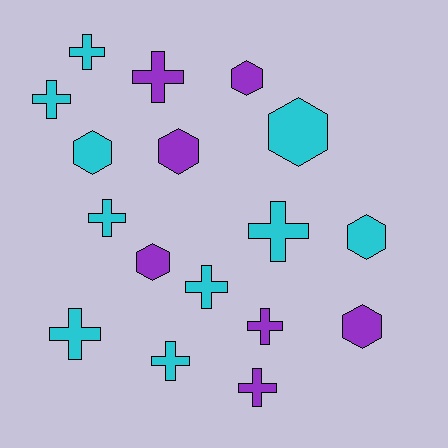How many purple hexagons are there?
There are 4 purple hexagons.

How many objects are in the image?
There are 17 objects.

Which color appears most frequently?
Cyan, with 10 objects.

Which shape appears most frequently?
Cross, with 10 objects.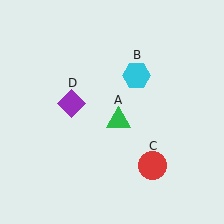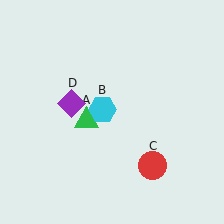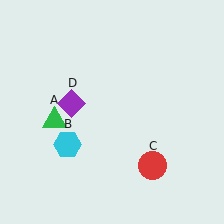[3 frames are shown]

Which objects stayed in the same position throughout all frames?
Red circle (object C) and purple diamond (object D) remained stationary.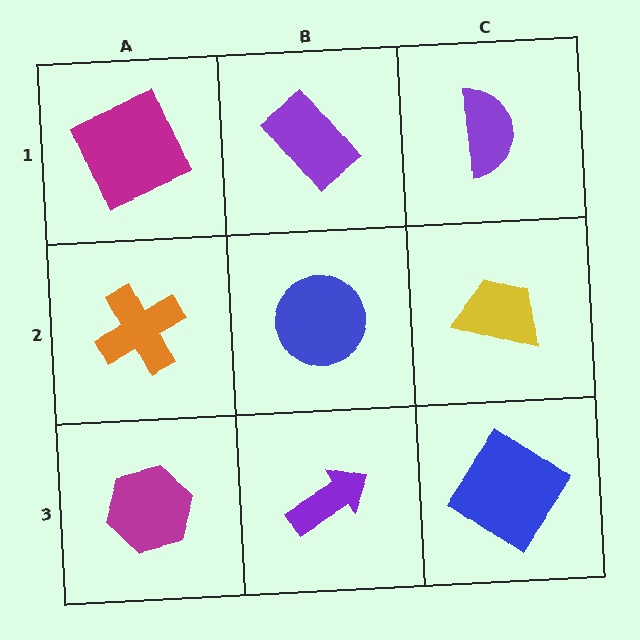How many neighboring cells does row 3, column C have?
2.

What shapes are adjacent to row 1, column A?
An orange cross (row 2, column A), a purple rectangle (row 1, column B).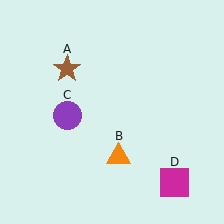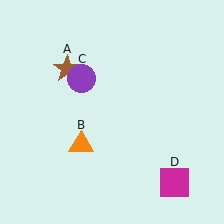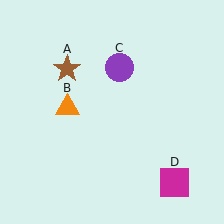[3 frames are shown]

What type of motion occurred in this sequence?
The orange triangle (object B), purple circle (object C) rotated clockwise around the center of the scene.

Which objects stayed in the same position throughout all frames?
Brown star (object A) and magenta square (object D) remained stationary.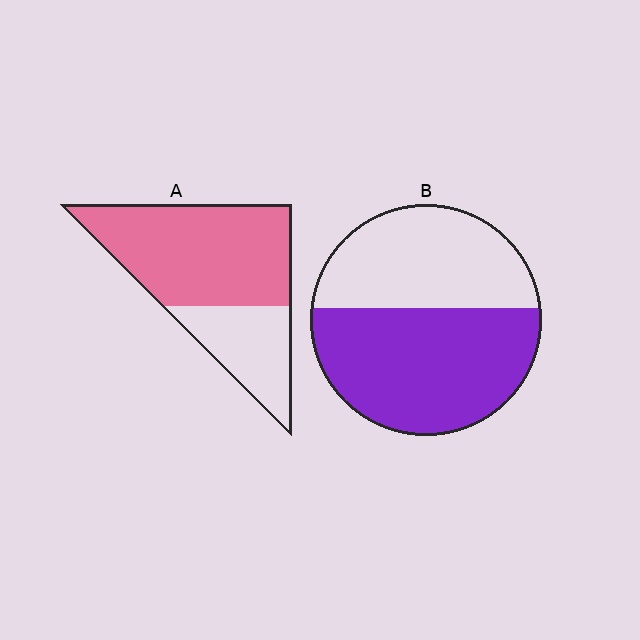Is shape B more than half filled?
Yes.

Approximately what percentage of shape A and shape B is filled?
A is approximately 70% and B is approximately 55%.